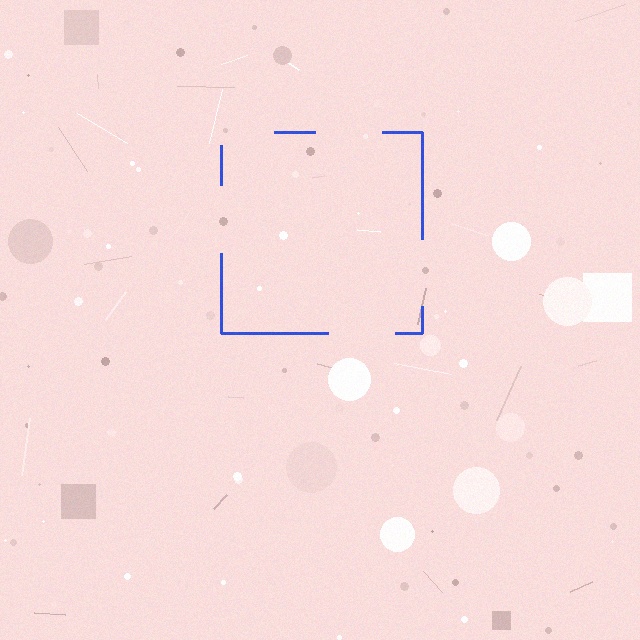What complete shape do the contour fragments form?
The contour fragments form a square.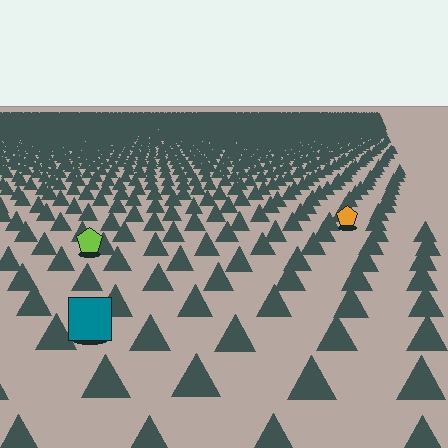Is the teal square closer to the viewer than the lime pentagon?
Yes. The teal square is closer — you can tell from the texture gradient: the ground texture is coarser near it.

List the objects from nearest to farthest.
From nearest to farthest: the teal square, the lime pentagon, the orange pentagon.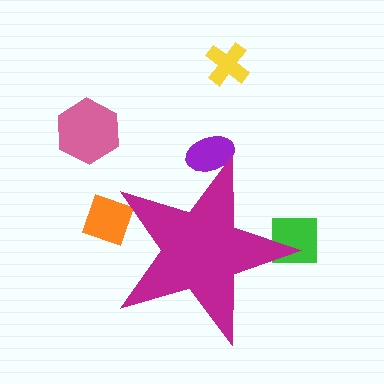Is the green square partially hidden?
Yes, the green square is partially hidden behind the magenta star.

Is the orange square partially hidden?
Yes, the orange square is partially hidden behind the magenta star.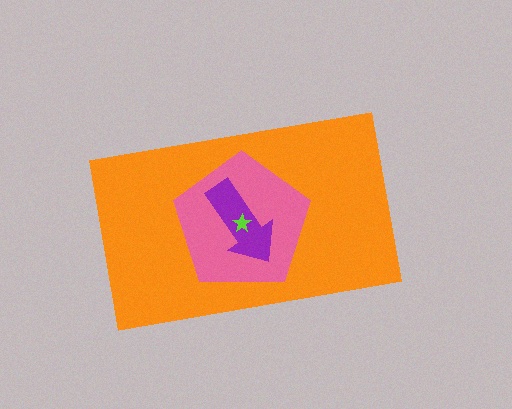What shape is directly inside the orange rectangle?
The pink pentagon.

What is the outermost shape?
The orange rectangle.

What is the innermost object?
The lime star.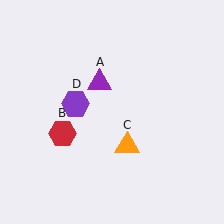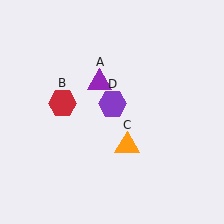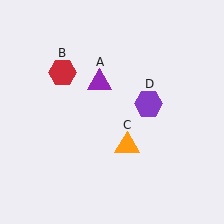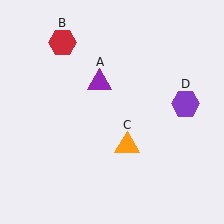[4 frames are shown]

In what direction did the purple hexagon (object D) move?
The purple hexagon (object D) moved right.